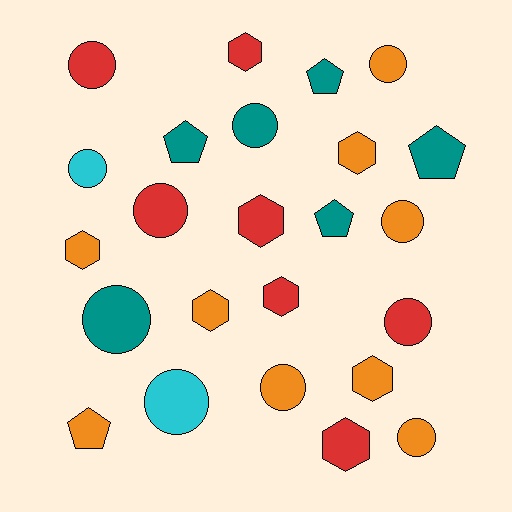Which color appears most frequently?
Orange, with 9 objects.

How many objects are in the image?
There are 24 objects.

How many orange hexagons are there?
There are 4 orange hexagons.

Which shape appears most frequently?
Circle, with 11 objects.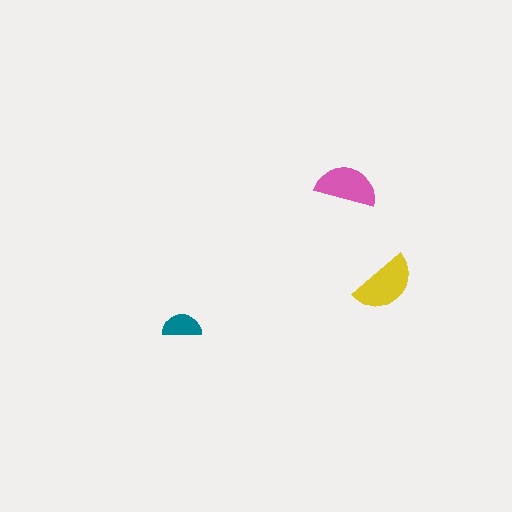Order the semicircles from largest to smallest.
the yellow one, the pink one, the teal one.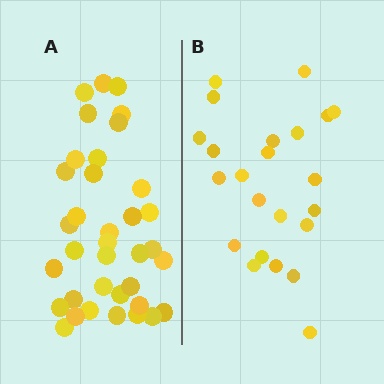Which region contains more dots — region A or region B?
Region A (the left region) has more dots.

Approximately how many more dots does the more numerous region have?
Region A has approximately 15 more dots than region B.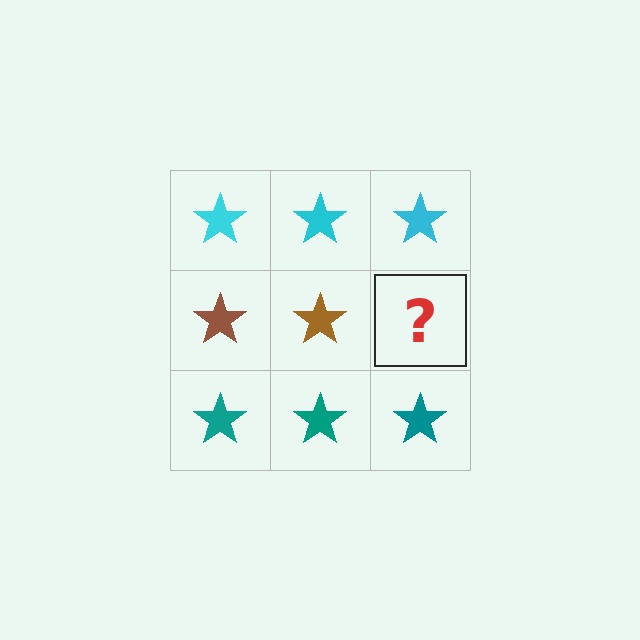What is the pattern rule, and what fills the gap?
The rule is that each row has a consistent color. The gap should be filled with a brown star.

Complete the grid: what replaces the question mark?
The question mark should be replaced with a brown star.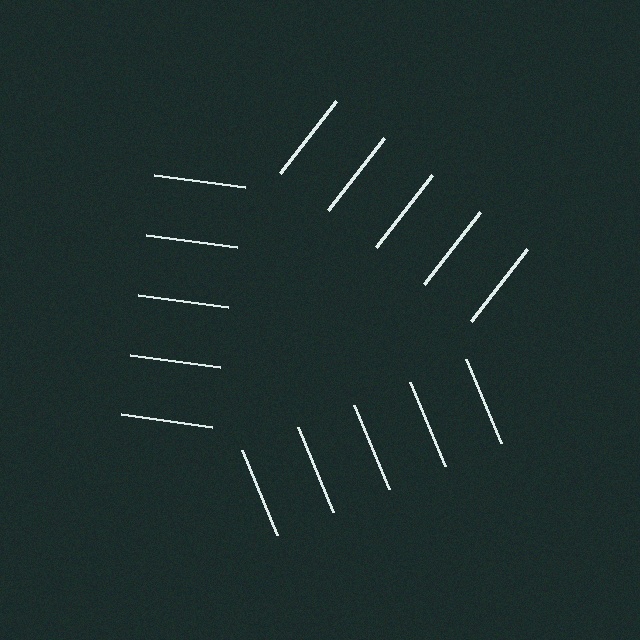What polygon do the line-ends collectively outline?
An illusory triangle — the line segments terminate on its edges but no continuous stroke is drawn.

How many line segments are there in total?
15 — 5 along each of the 3 edges.